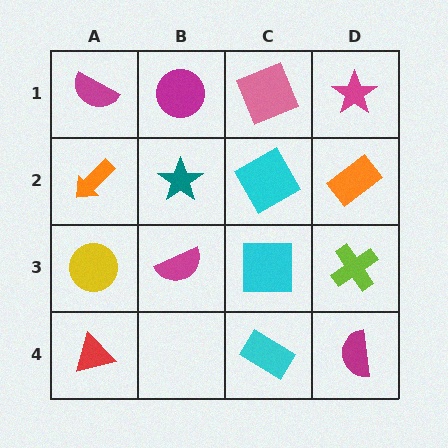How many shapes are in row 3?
4 shapes.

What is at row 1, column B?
A magenta circle.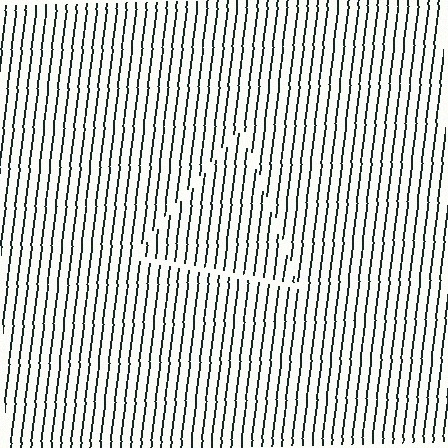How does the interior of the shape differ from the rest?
The interior of the shape contains the same grating, shifted by half a period — the contour is defined by the phase discontinuity where line-ends from the inner and outer gratings abut.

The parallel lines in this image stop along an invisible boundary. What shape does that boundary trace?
An illusory triangle. The interior of the shape contains the same grating, shifted by half a period — the contour is defined by the phase discontinuity where line-ends from the inner and outer gratings abut.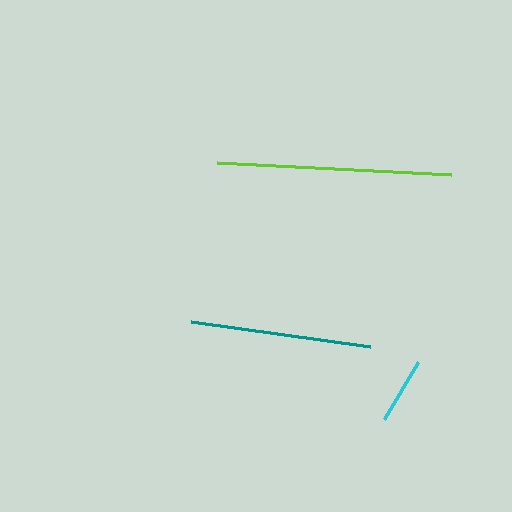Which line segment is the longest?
The lime line is the longest at approximately 234 pixels.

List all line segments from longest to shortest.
From longest to shortest: lime, teal, cyan.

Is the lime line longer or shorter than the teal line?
The lime line is longer than the teal line.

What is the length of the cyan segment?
The cyan segment is approximately 67 pixels long.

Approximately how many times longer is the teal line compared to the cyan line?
The teal line is approximately 2.7 times the length of the cyan line.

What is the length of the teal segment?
The teal segment is approximately 181 pixels long.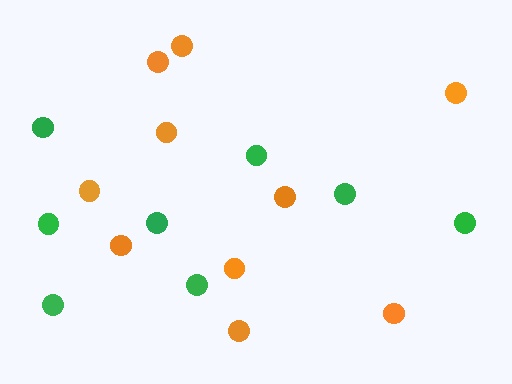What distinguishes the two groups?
There are 2 groups: one group of green circles (8) and one group of orange circles (10).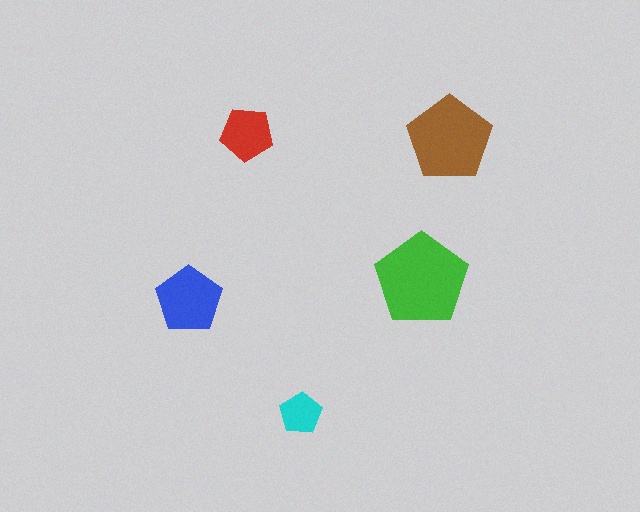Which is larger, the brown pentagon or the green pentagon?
The green one.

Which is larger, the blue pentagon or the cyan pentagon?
The blue one.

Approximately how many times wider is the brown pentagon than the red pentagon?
About 1.5 times wider.